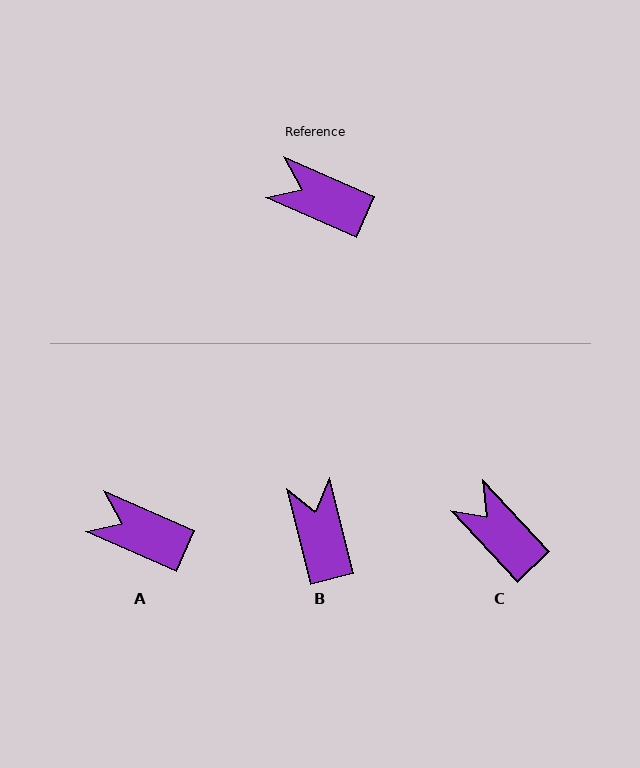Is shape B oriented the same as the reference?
No, it is off by about 53 degrees.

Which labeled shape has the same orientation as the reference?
A.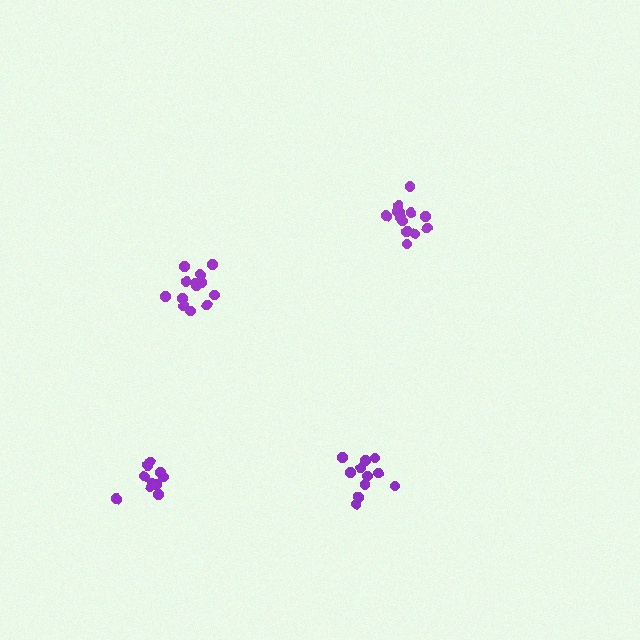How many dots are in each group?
Group 1: 13 dots, Group 2: 13 dots, Group 3: 11 dots, Group 4: 10 dots (47 total).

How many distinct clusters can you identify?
There are 4 distinct clusters.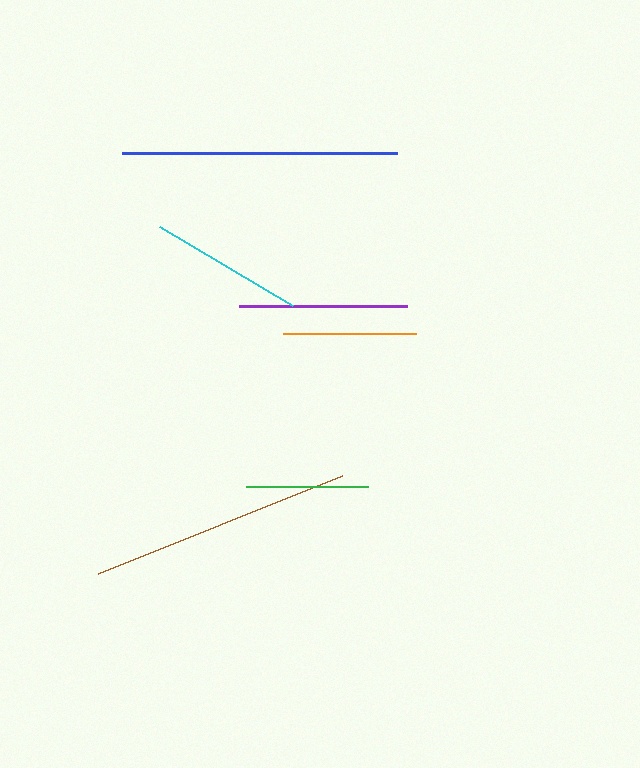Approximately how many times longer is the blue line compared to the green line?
The blue line is approximately 2.3 times the length of the green line.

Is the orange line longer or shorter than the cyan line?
The cyan line is longer than the orange line.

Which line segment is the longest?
The blue line is the longest at approximately 275 pixels.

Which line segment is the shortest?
The green line is the shortest at approximately 122 pixels.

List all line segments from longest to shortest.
From longest to shortest: blue, brown, purple, cyan, orange, green.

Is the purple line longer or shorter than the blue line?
The blue line is longer than the purple line.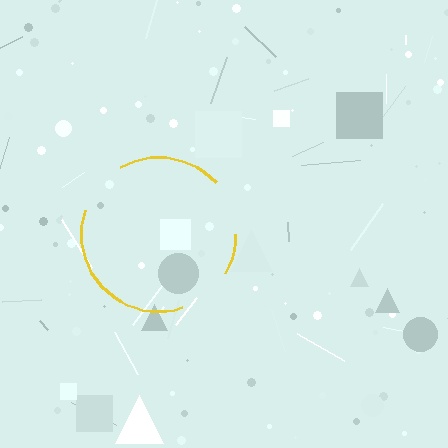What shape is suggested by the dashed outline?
The dashed outline suggests a circle.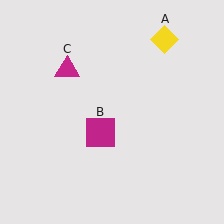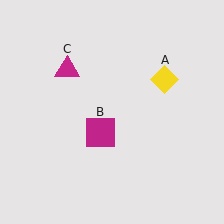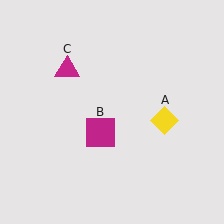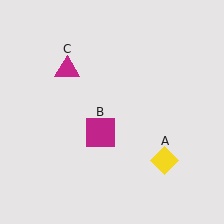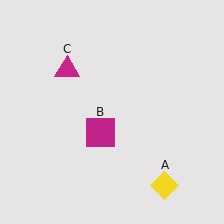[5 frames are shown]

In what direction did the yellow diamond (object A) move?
The yellow diamond (object A) moved down.